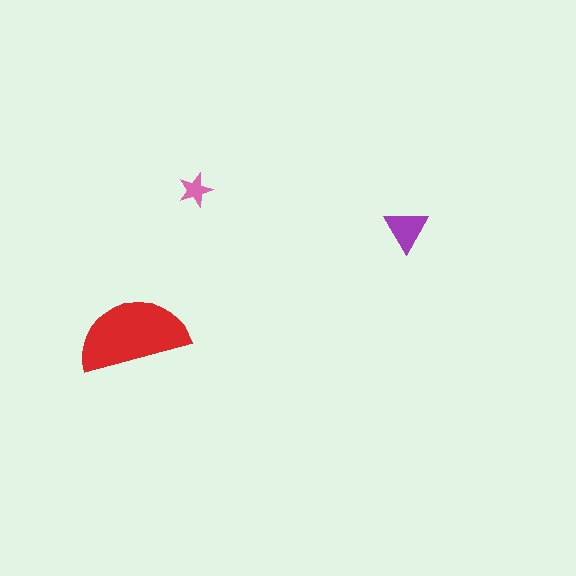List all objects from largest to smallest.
The red semicircle, the purple triangle, the pink star.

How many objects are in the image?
There are 3 objects in the image.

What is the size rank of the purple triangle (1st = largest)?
2nd.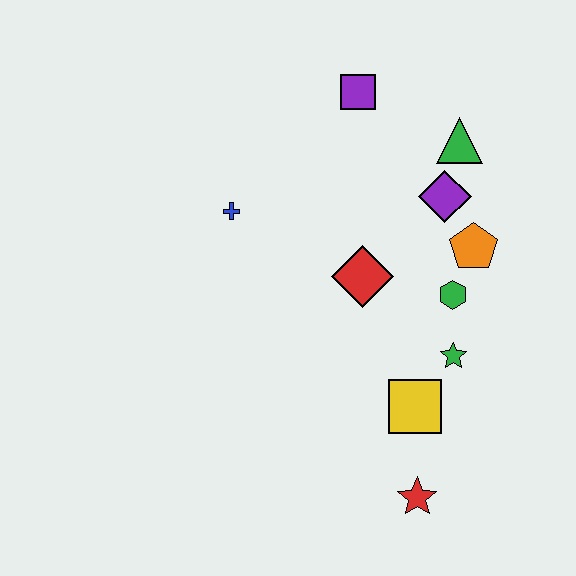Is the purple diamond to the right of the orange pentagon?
No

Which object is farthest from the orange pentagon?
The red star is farthest from the orange pentagon.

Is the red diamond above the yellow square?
Yes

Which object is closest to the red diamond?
The green hexagon is closest to the red diamond.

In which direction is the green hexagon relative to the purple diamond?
The green hexagon is below the purple diamond.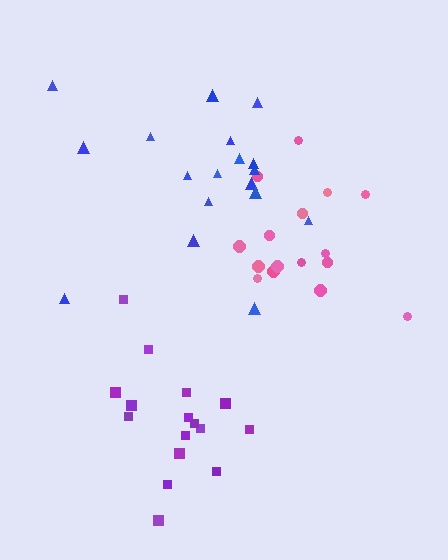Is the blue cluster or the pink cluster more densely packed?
Blue.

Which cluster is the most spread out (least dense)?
Pink.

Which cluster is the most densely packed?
Purple.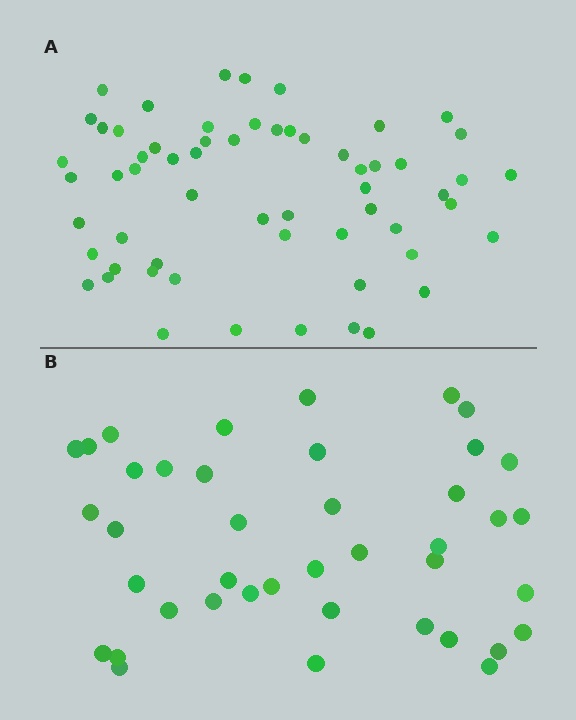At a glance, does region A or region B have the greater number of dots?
Region A (the top region) has more dots.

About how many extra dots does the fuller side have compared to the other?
Region A has approximately 20 more dots than region B.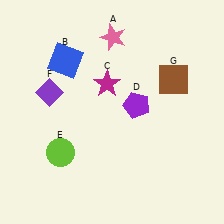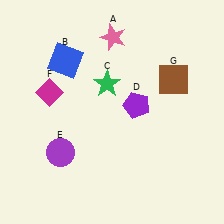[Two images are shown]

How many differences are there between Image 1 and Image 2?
There are 3 differences between the two images.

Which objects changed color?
C changed from magenta to green. E changed from lime to purple. F changed from purple to magenta.